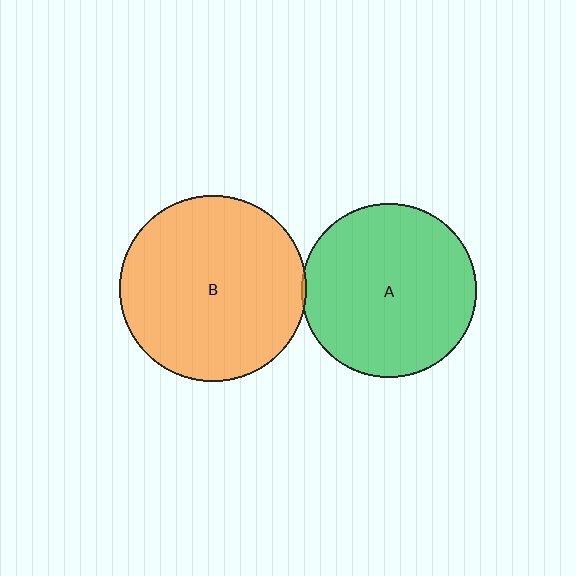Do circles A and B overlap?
Yes.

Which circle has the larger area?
Circle B (orange).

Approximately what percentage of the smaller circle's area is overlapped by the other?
Approximately 5%.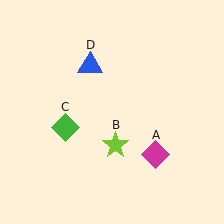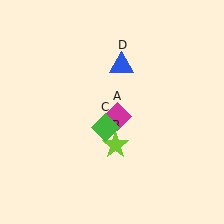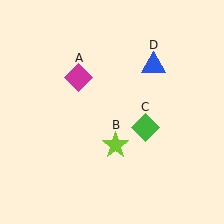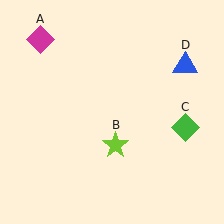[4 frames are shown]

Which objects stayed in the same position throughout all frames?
Lime star (object B) remained stationary.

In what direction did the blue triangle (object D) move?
The blue triangle (object D) moved right.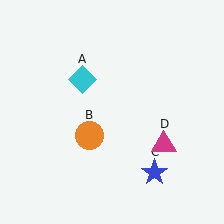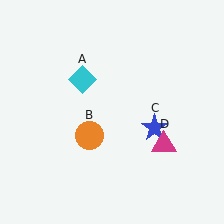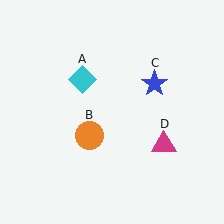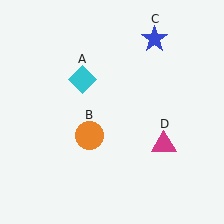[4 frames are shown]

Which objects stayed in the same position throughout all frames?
Cyan diamond (object A) and orange circle (object B) and magenta triangle (object D) remained stationary.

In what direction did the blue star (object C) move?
The blue star (object C) moved up.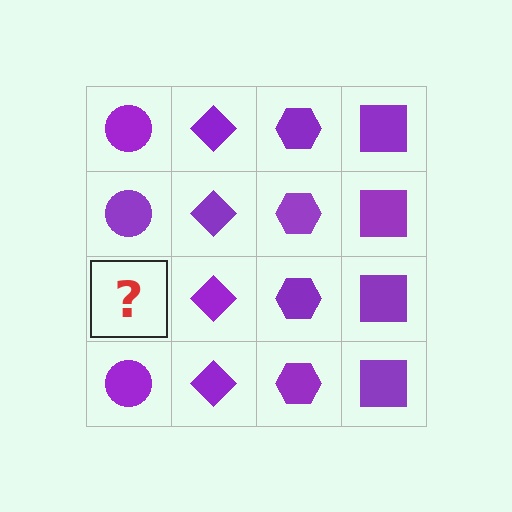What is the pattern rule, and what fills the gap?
The rule is that each column has a consistent shape. The gap should be filled with a purple circle.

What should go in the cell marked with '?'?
The missing cell should contain a purple circle.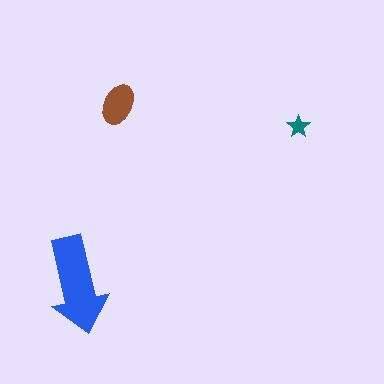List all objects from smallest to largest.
The teal star, the brown ellipse, the blue arrow.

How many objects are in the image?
There are 3 objects in the image.